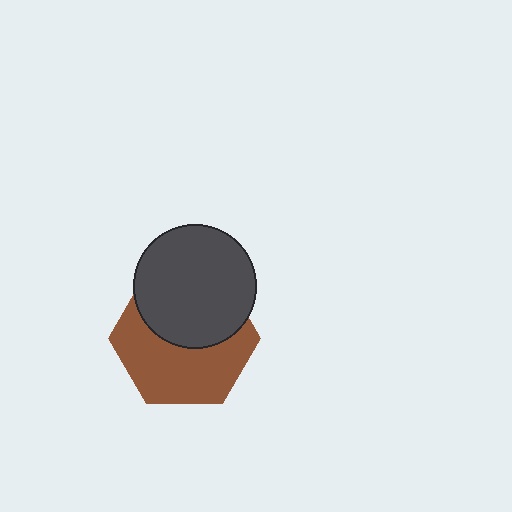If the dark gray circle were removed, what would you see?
You would see the complete brown hexagon.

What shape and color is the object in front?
The object in front is a dark gray circle.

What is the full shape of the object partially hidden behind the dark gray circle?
The partially hidden object is a brown hexagon.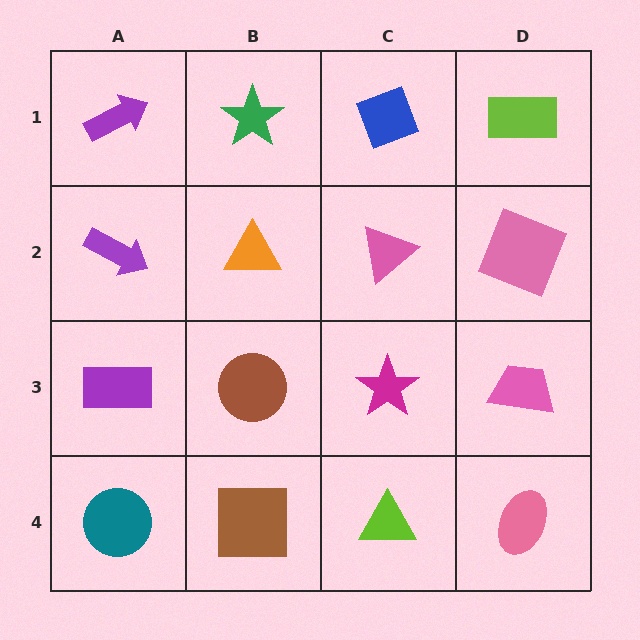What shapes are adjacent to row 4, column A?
A purple rectangle (row 3, column A), a brown square (row 4, column B).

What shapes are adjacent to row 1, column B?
An orange triangle (row 2, column B), a purple arrow (row 1, column A), a blue diamond (row 1, column C).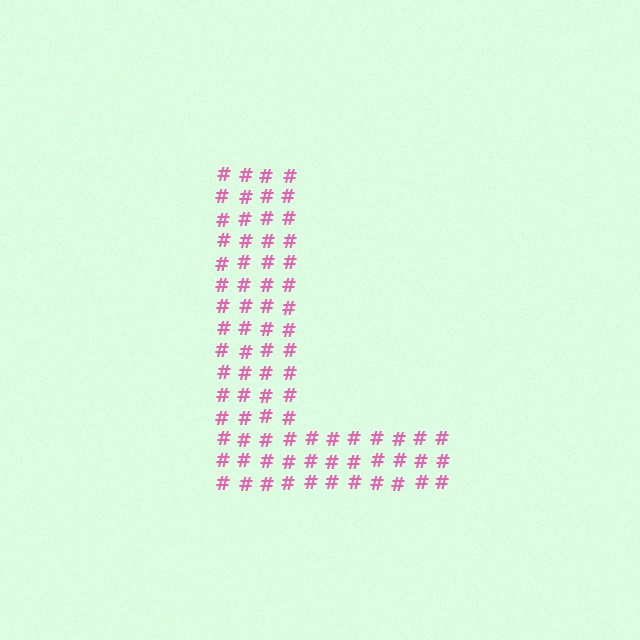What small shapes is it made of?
It is made of small hash symbols.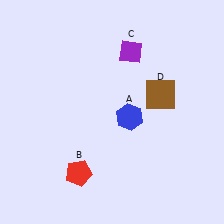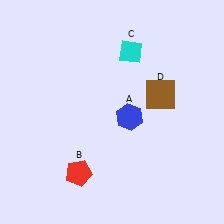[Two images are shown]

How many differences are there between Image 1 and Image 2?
There is 1 difference between the two images.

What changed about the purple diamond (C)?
In Image 1, C is purple. In Image 2, it changed to cyan.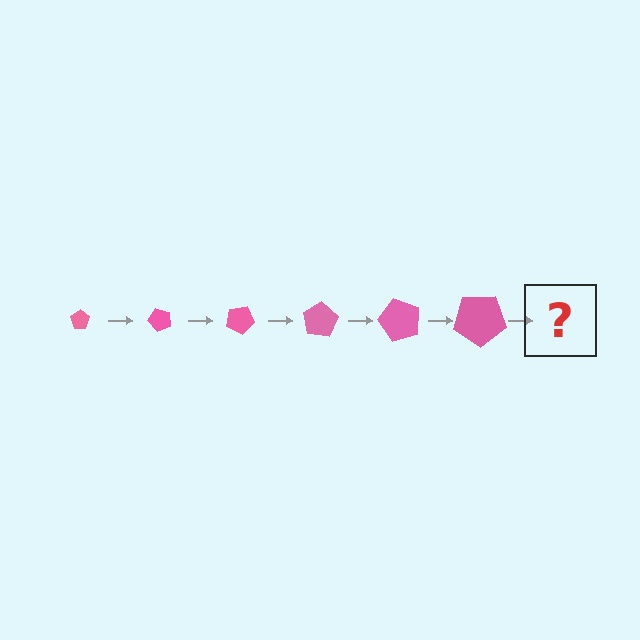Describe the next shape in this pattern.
It should be a pentagon, larger than the previous one and rotated 300 degrees from the start.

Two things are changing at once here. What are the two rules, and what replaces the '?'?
The two rules are that the pentagon grows larger each step and it rotates 50 degrees each step. The '?' should be a pentagon, larger than the previous one and rotated 300 degrees from the start.